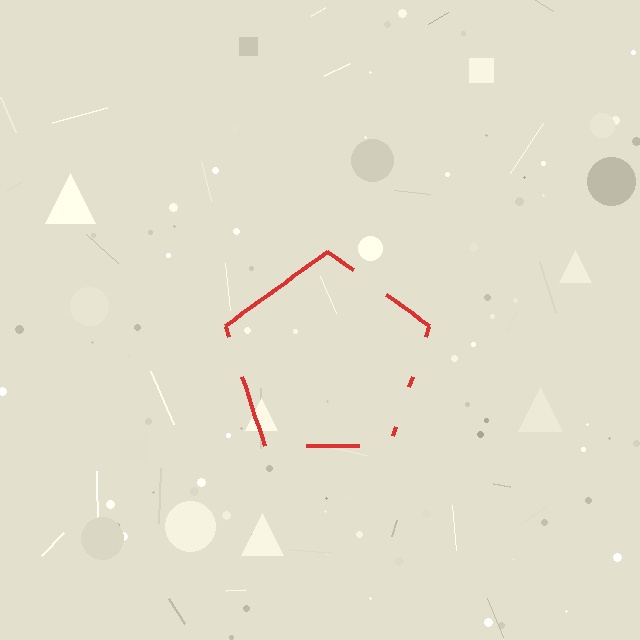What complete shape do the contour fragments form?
The contour fragments form a pentagon.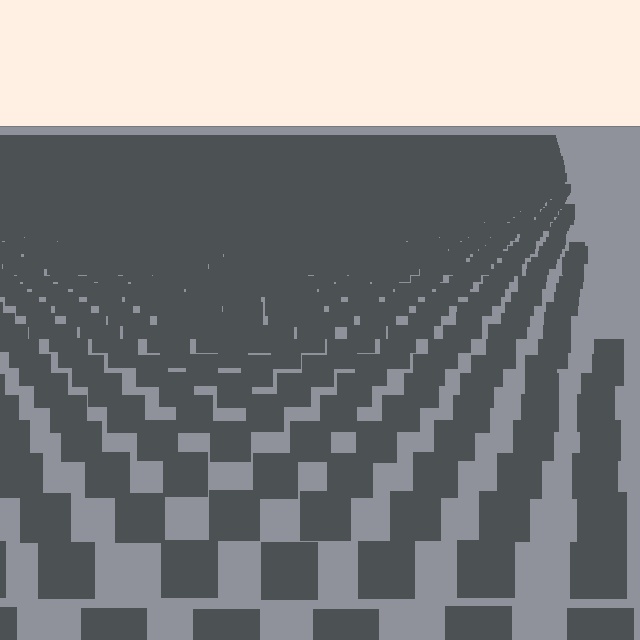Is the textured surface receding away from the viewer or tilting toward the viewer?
The surface is receding away from the viewer. Texture elements get smaller and denser toward the top.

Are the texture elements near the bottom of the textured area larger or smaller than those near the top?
Larger. Near the bottom, elements are closer to the viewer and appear at a bigger on-screen size.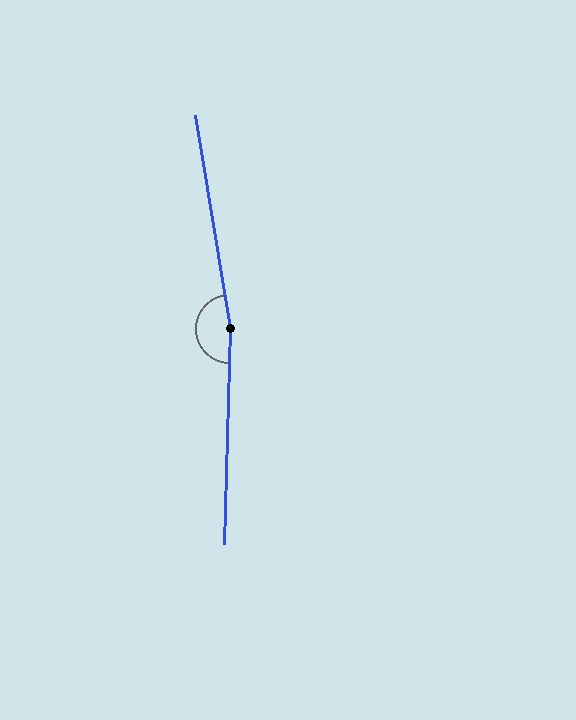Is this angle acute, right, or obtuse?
It is obtuse.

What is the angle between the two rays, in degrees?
Approximately 169 degrees.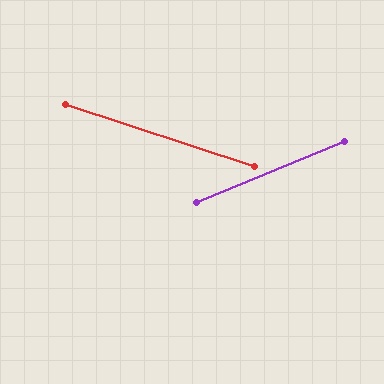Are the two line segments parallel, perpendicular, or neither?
Neither parallel nor perpendicular — they differ by about 40°.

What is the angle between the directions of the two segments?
Approximately 40 degrees.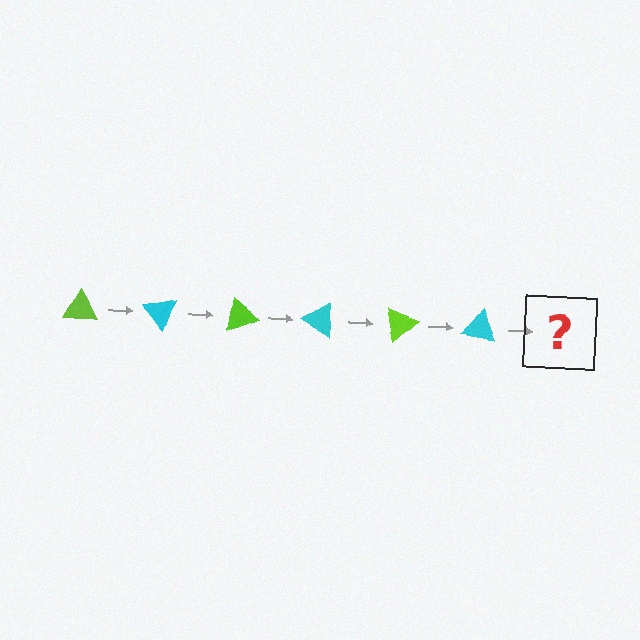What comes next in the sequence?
The next element should be a lime triangle, rotated 300 degrees from the start.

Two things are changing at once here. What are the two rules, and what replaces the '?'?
The two rules are that it rotates 50 degrees each step and the color cycles through lime and cyan. The '?' should be a lime triangle, rotated 300 degrees from the start.